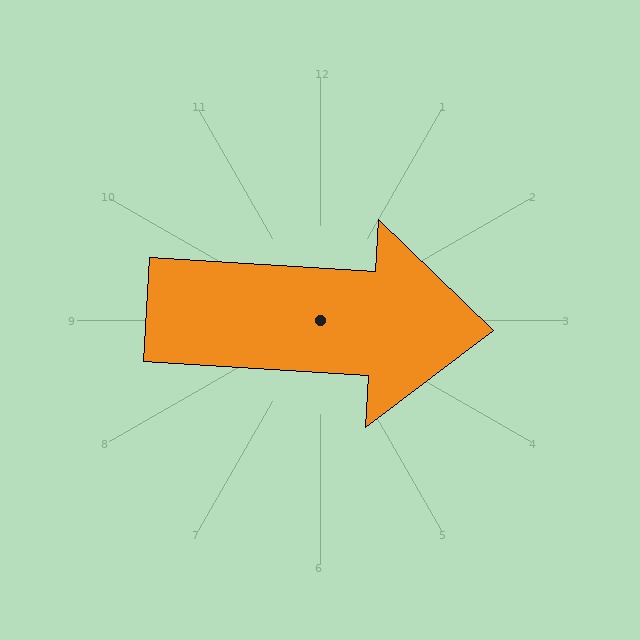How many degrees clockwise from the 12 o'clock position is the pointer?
Approximately 94 degrees.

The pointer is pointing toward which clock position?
Roughly 3 o'clock.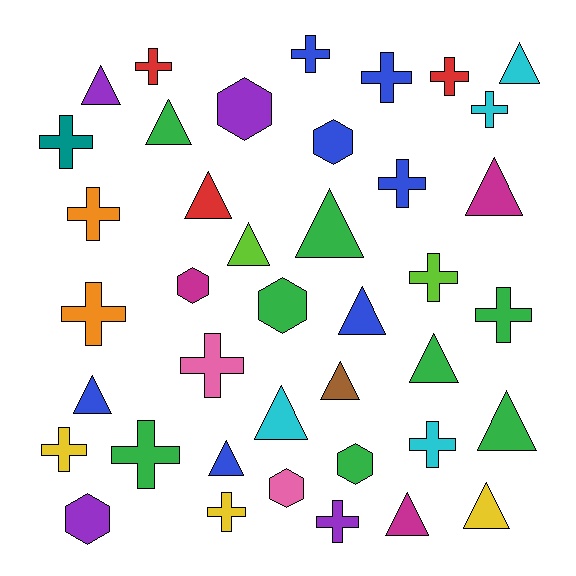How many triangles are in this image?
There are 16 triangles.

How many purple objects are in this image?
There are 4 purple objects.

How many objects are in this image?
There are 40 objects.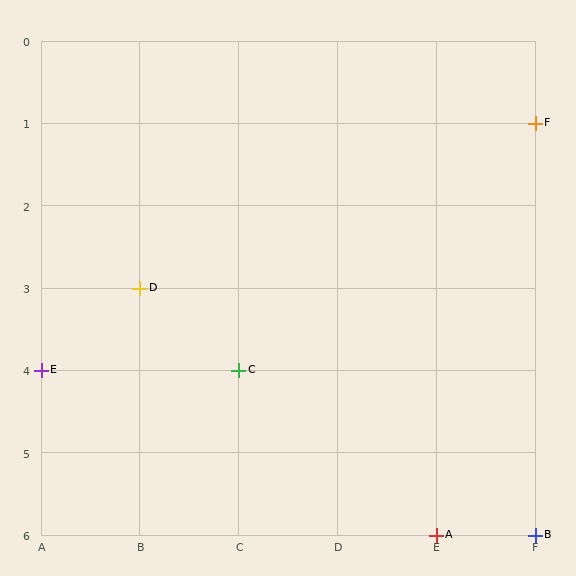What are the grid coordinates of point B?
Point B is at grid coordinates (F, 6).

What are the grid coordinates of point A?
Point A is at grid coordinates (E, 6).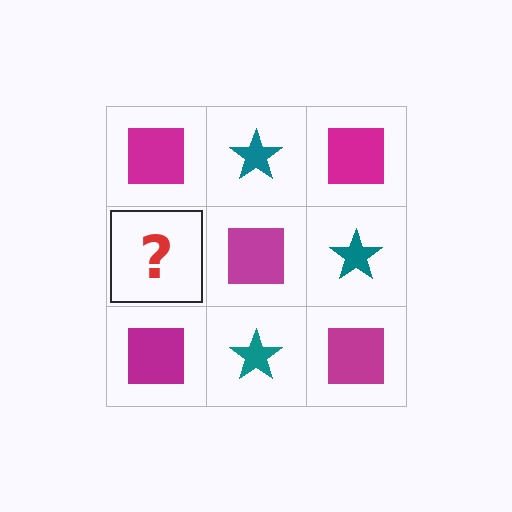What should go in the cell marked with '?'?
The missing cell should contain a teal star.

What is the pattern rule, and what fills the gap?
The rule is that it alternates magenta square and teal star in a checkerboard pattern. The gap should be filled with a teal star.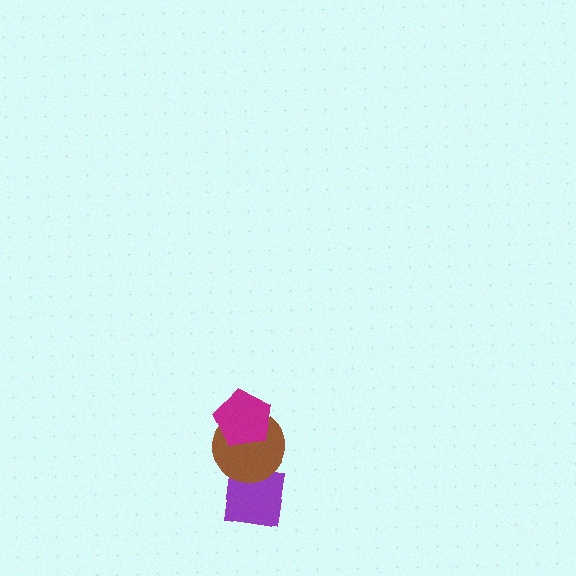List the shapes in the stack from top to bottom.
From top to bottom: the magenta pentagon, the brown circle, the purple square.